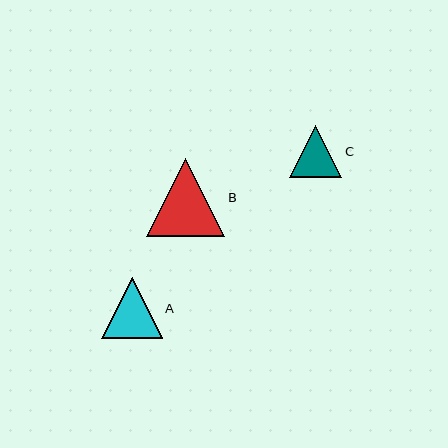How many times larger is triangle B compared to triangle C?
Triangle B is approximately 1.5 times the size of triangle C.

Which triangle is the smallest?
Triangle C is the smallest with a size of approximately 52 pixels.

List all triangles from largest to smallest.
From largest to smallest: B, A, C.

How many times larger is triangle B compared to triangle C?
Triangle B is approximately 1.5 times the size of triangle C.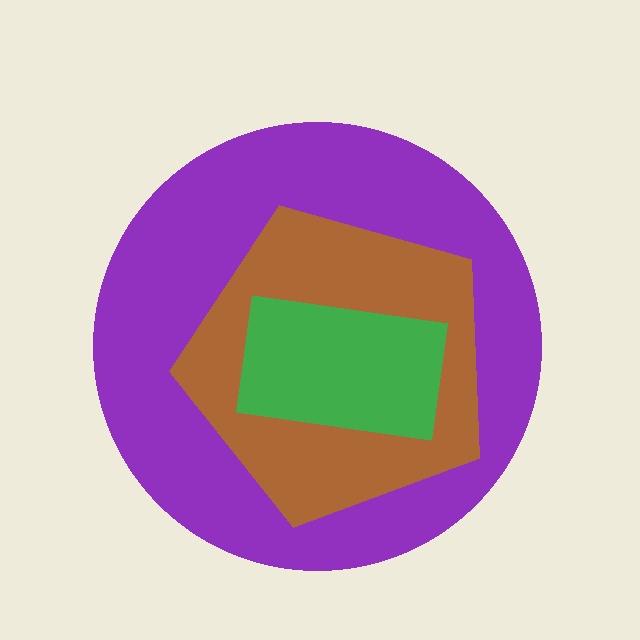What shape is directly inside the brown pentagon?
The green rectangle.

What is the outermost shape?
The purple circle.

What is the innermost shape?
The green rectangle.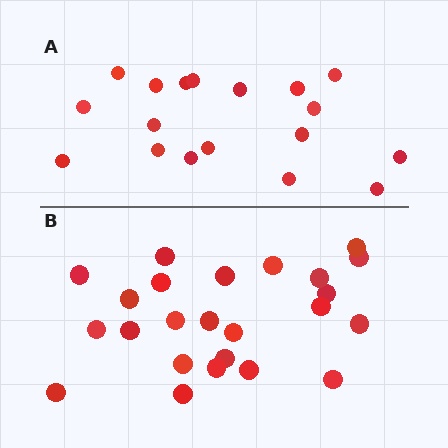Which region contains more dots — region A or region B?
Region B (the bottom region) has more dots.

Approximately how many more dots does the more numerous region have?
Region B has about 6 more dots than region A.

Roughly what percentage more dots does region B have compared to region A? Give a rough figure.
About 35% more.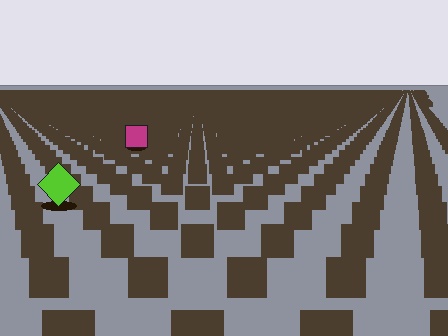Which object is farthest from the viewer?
The magenta square is farthest from the viewer. It appears smaller and the ground texture around it is denser.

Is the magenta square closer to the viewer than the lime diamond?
No. The lime diamond is closer — you can tell from the texture gradient: the ground texture is coarser near it.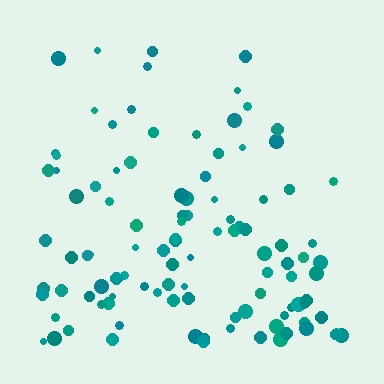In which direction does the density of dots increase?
From top to bottom, with the bottom side densest.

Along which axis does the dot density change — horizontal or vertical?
Vertical.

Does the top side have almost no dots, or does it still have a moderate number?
Still a moderate number, just noticeably fewer than the bottom.